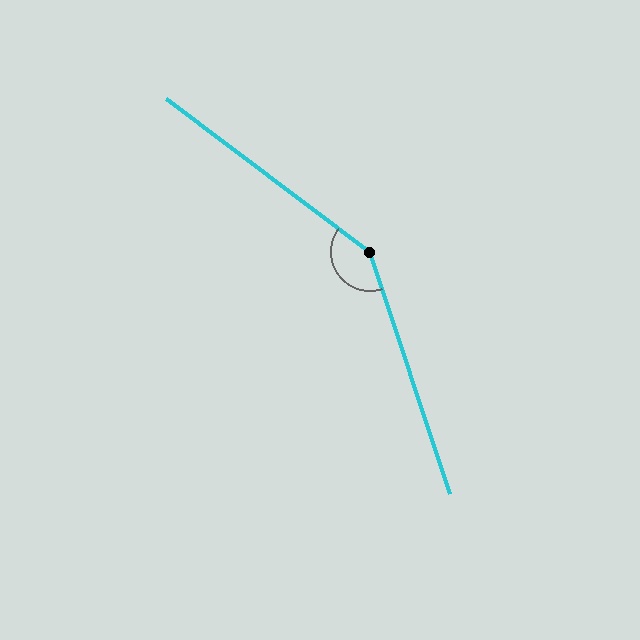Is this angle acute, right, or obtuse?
It is obtuse.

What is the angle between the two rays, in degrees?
Approximately 145 degrees.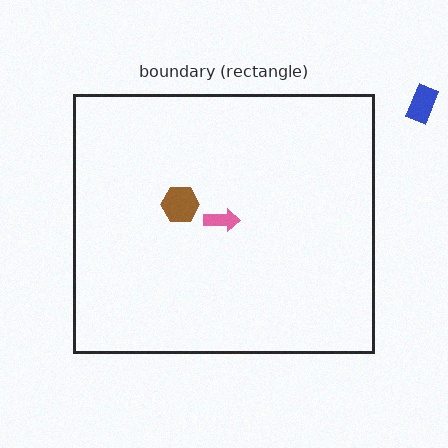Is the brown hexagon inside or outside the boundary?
Inside.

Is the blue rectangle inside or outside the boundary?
Outside.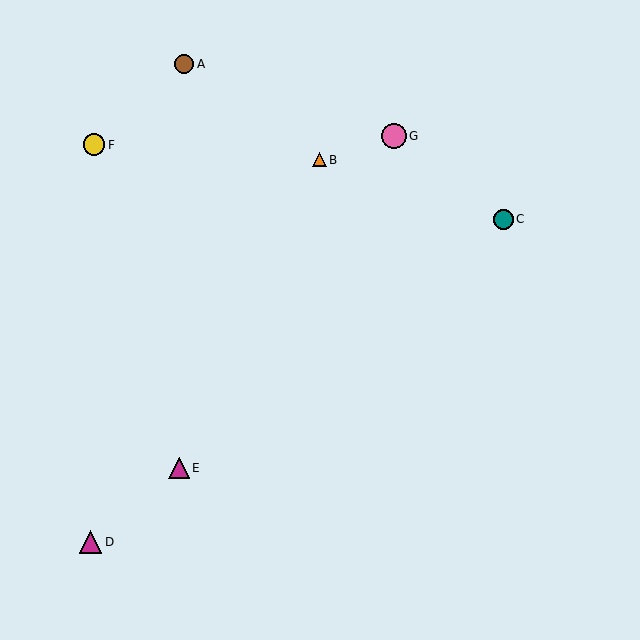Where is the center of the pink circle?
The center of the pink circle is at (394, 136).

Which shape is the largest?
The pink circle (labeled G) is the largest.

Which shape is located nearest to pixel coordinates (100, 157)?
The yellow circle (labeled F) at (94, 145) is nearest to that location.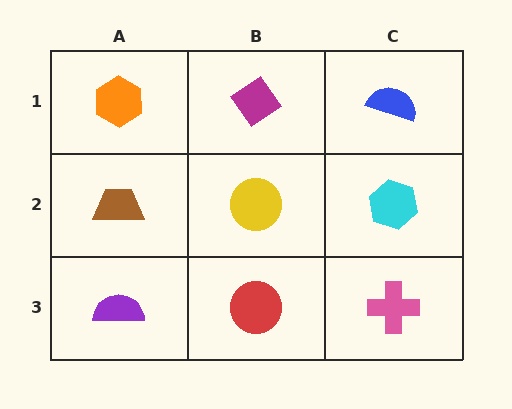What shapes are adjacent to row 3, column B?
A yellow circle (row 2, column B), a purple semicircle (row 3, column A), a pink cross (row 3, column C).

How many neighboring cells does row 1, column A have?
2.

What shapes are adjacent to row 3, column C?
A cyan hexagon (row 2, column C), a red circle (row 3, column B).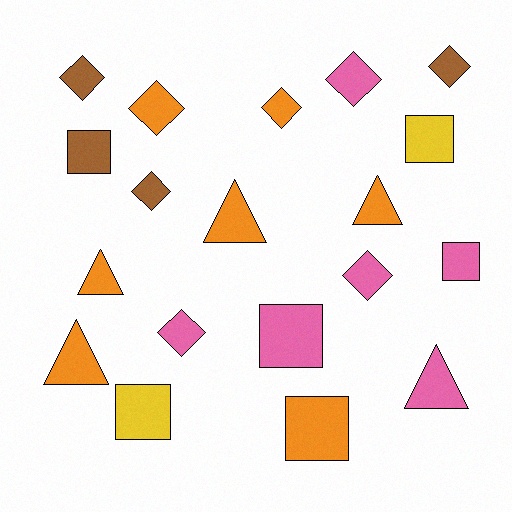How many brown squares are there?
There is 1 brown square.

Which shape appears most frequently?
Diamond, with 8 objects.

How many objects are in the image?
There are 19 objects.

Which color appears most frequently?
Orange, with 7 objects.